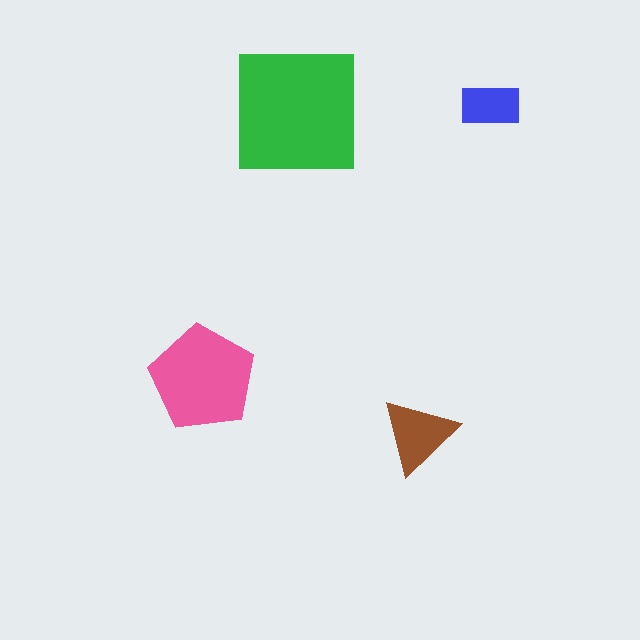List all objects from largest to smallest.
The green square, the pink pentagon, the brown triangle, the blue rectangle.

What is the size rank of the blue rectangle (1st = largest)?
4th.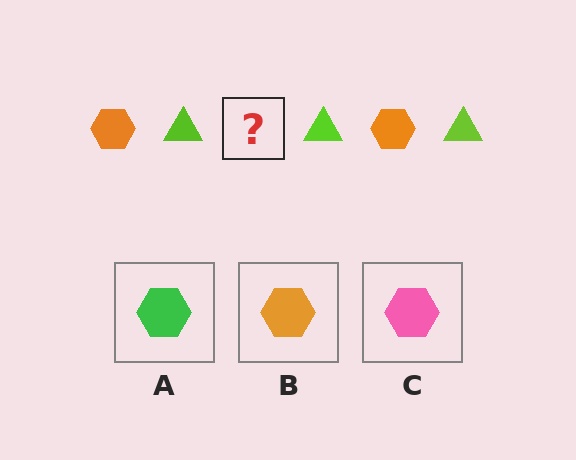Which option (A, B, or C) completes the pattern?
B.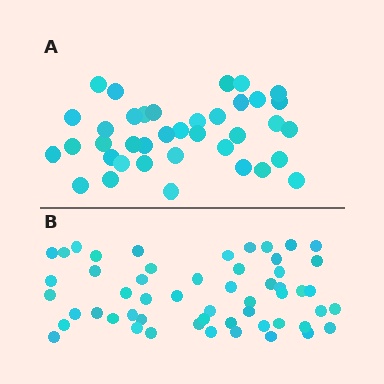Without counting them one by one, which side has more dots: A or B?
Region B (the bottom region) has more dots.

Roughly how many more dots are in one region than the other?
Region B has approximately 15 more dots than region A.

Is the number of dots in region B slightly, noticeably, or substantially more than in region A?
Region B has noticeably more, but not dramatically so. The ratio is roughly 1.4 to 1.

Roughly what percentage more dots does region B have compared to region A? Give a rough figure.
About 40% more.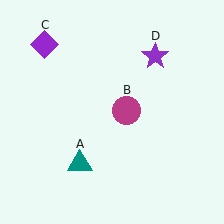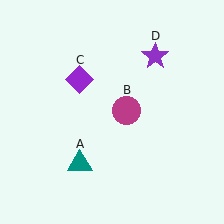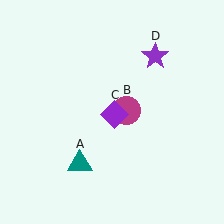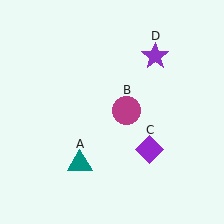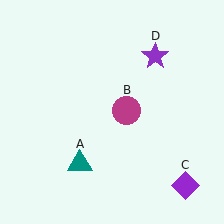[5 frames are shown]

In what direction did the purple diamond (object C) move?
The purple diamond (object C) moved down and to the right.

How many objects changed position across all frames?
1 object changed position: purple diamond (object C).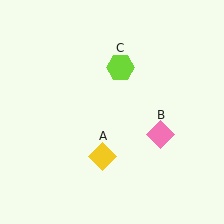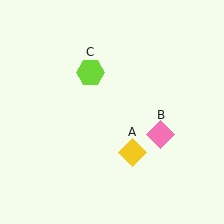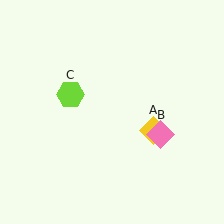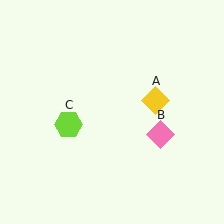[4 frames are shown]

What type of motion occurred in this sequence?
The yellow diamond (object A), lime hexagon (object C) rotated counterclockwise around the center of the scene.